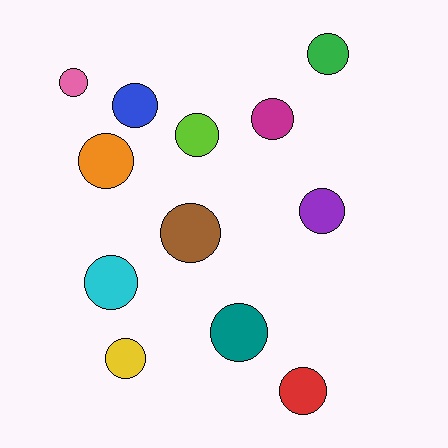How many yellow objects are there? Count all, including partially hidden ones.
There is 1 yellow object.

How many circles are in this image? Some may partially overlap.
There are 12 circles.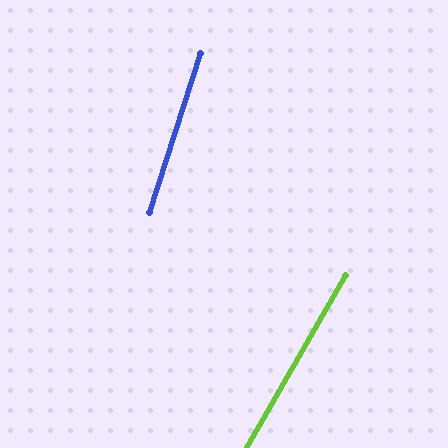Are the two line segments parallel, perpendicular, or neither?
Neither parallel nor perpendicular — they differ by about 12°.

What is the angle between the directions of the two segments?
Approximately 12 degrees.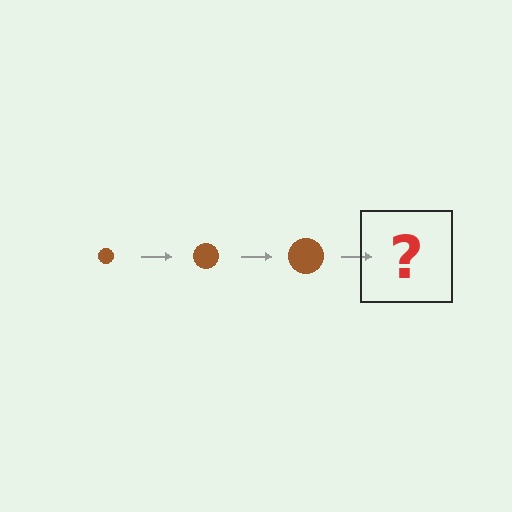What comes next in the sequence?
The next element should be a brown circle, larger than the previous one.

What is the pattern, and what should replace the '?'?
The pattern is that the circle gets progressively larger each step. The '?' should be a brown circle, larger than the previous one.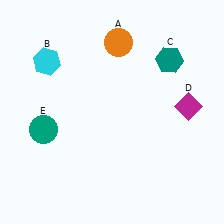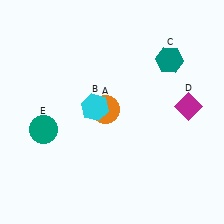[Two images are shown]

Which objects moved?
The objects that moved are: the orange circle (A), the cyan hexagon (B).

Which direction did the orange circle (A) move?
The orange circle (A) moved down.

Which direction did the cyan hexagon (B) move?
The cyan hexagon (B) moved right.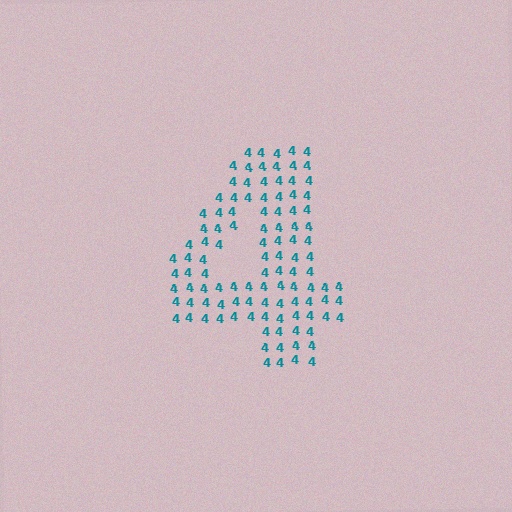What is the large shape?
The large shape is the digit 4.